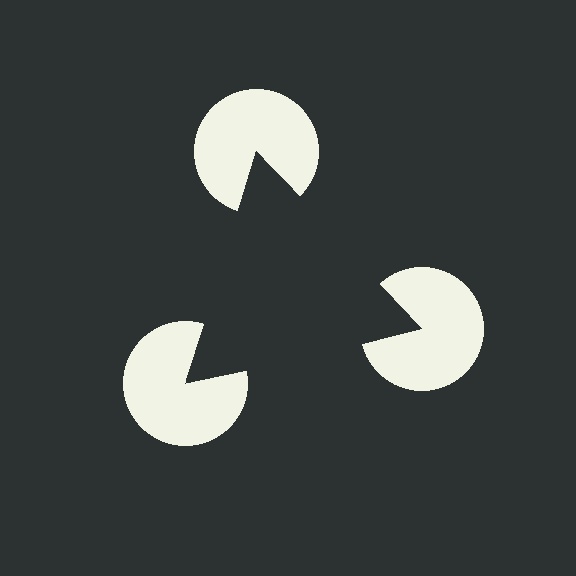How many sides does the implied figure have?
3 sides.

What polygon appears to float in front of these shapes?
An illusory triangle — its edges are inferred from the aligned wedge cuts in the pac-man discs, not physically drawn.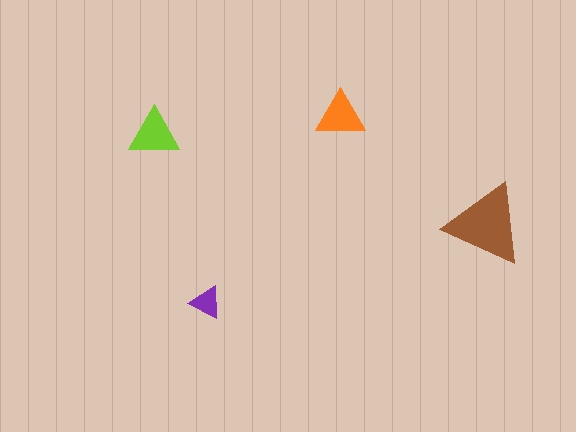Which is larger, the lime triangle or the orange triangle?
The lime one.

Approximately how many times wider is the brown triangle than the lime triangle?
About 1.5 times wider.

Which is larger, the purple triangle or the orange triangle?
The orange one.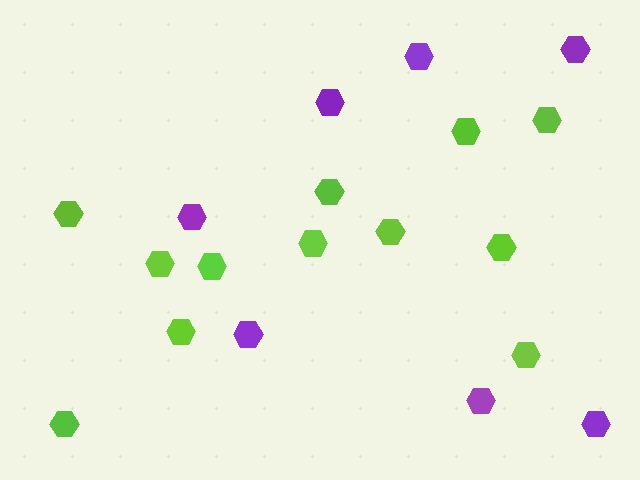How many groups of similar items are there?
There are 2 groups: one group of lime hexagons (12) and one group of purple hexagons (7).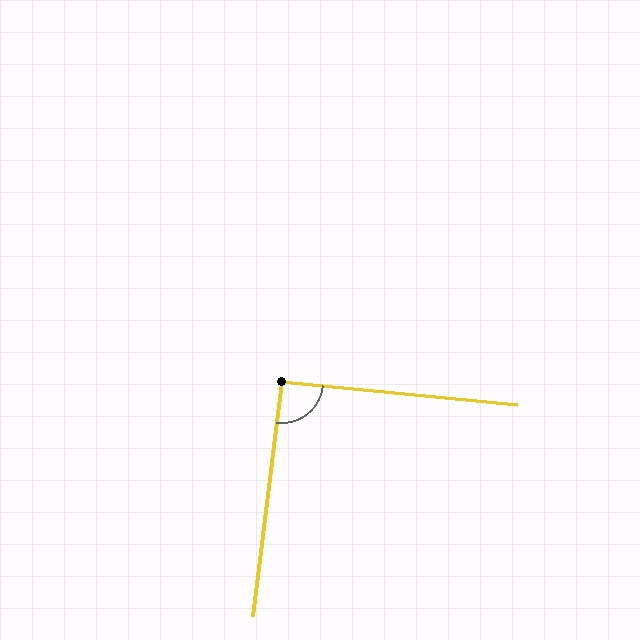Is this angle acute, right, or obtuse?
It is approximately a right angle.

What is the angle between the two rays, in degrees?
Approximately 92 degrees.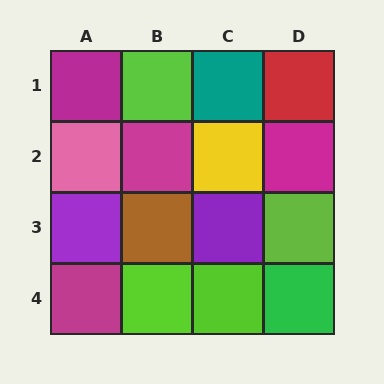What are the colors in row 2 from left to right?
Pink, magenta, yellow, magenta.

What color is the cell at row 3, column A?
Purple.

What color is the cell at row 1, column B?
Lime.